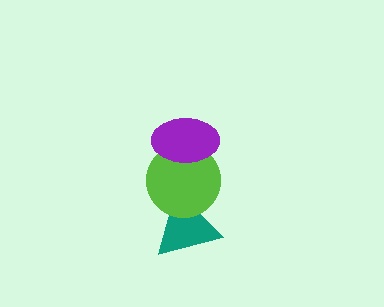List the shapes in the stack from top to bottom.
From top to bottom: the purple ellipse, the lime circle, the teal triangle.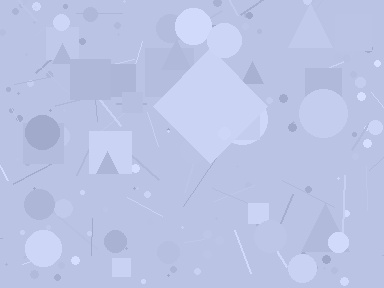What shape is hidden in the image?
A diamond is hidden in the image.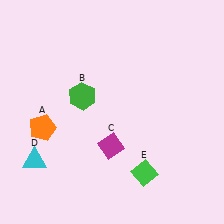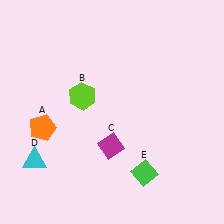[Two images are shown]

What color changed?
The hexagon (B) changed from green in Image 1 to lime in Image 2.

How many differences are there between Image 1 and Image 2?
There is 1 difference between the two images.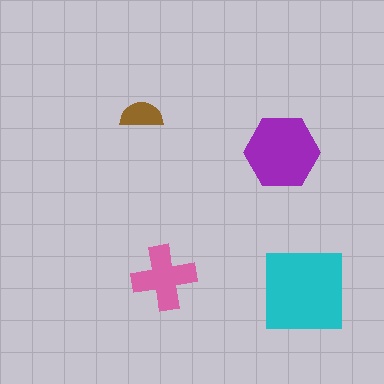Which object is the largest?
The cyan square.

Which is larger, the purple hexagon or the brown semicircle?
The purple hexagon.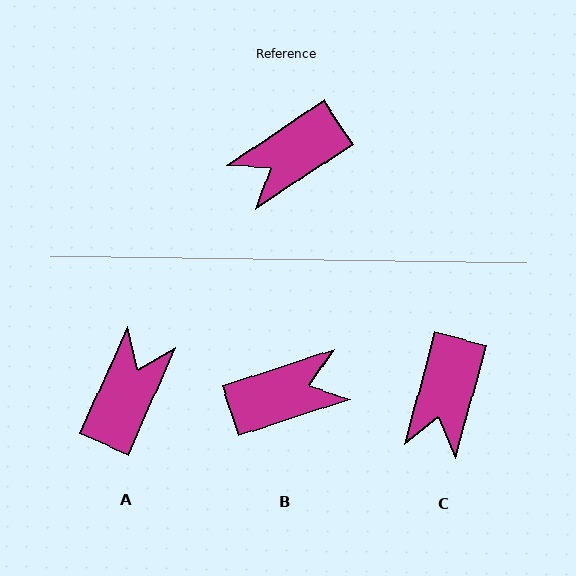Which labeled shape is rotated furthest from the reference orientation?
B, about 164 degrees away.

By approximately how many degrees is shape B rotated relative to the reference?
Approximately 164 degrees counter-clockwise.